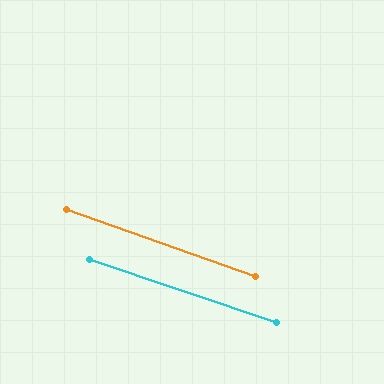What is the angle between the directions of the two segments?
Approximately 1 degree.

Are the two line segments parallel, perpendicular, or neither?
Parallel — their directions differ by only 1.1°.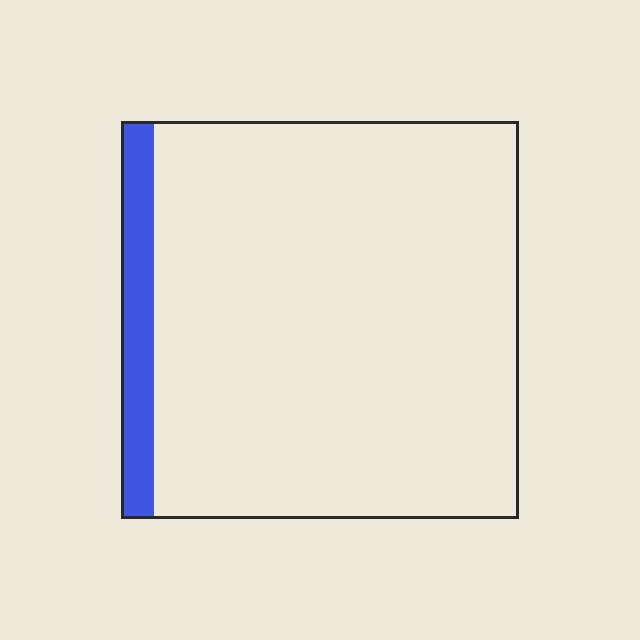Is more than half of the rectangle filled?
No.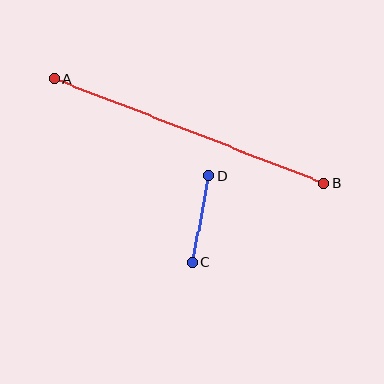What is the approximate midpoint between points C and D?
The midpoint is at approximately (201, 219) pixels.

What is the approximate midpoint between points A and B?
The midpoint is at approximately (189, 131) pixels.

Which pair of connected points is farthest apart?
Points A and B are farthest apart.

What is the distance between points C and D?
The distance is approximately 88 pixels.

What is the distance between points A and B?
The distance is approximately 289 pixels.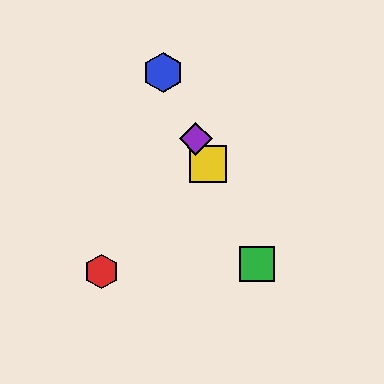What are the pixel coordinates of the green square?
The green square is at (257, 264).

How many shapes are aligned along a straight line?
4 shapes (the blue hexagon, the green square, the yellow square, the purple diamond) are aligned along a straight line.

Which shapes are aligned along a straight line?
The blue hexagon, the green square, the yellow square, the purple diamond are aligned along a straight line.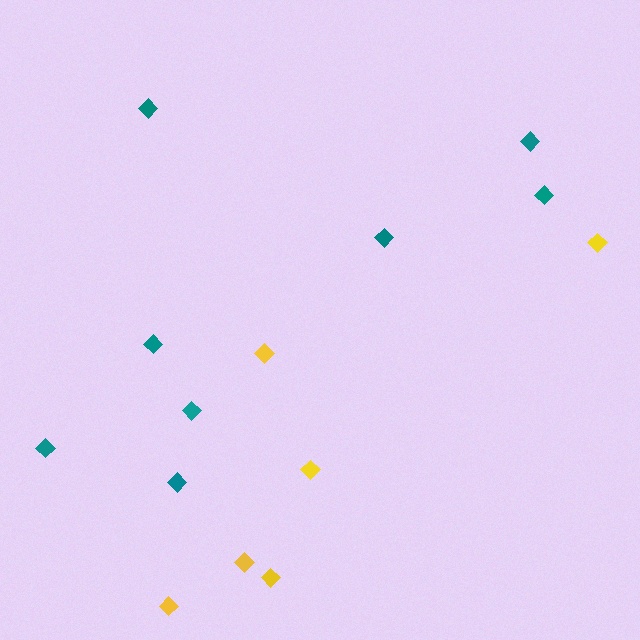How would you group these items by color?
There are 2 groups: one group of yellow diamonds (6) and one group of teal diamonds (8).